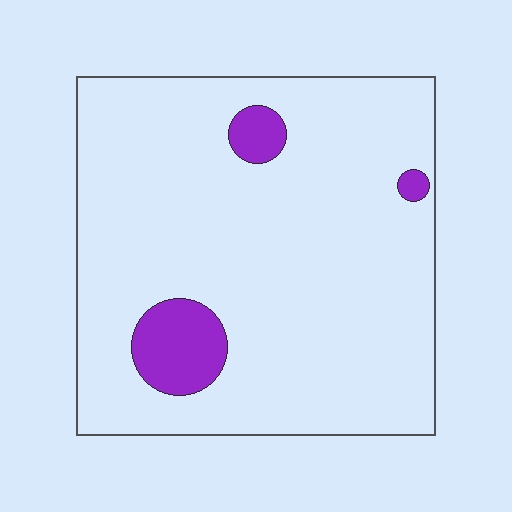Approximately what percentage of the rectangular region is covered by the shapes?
Approximately 10%.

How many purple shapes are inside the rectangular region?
3.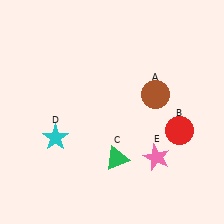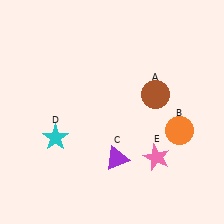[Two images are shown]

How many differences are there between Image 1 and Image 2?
There are 2 differences between the two images.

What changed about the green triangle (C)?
In Image 1, C is green. In Image 2, it changed to purple.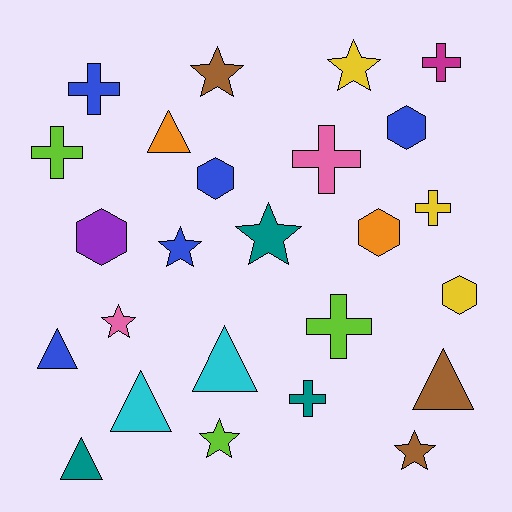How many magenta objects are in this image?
There is 1 magenta object.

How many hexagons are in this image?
There are 5 hexagons.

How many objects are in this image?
There are 25 objects.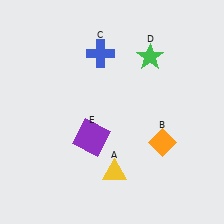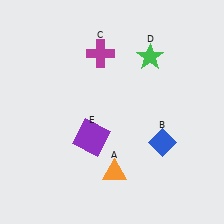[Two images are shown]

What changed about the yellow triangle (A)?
In Image 1, A is yellow. In Image 2, it changed to orange.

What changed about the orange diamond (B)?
In Image 1, B is orange. In Image 2, it changed to blue.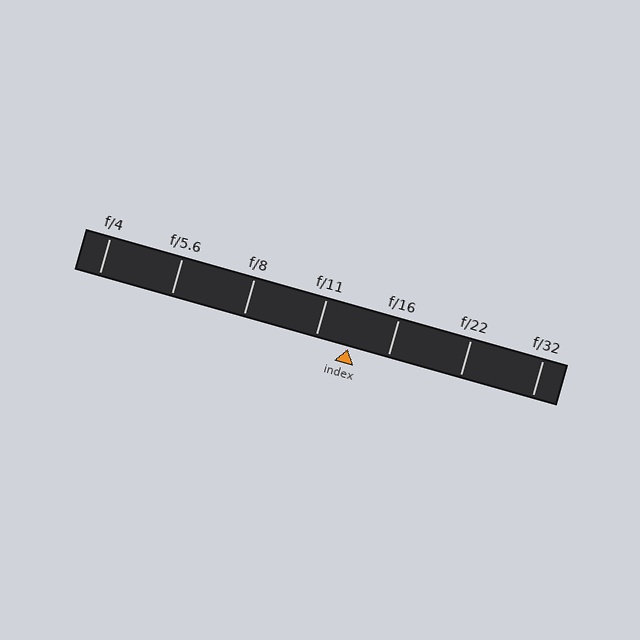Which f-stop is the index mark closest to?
The index mark is closest to f/11.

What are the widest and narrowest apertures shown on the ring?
The widest aperture shown is f/4 and the narrowest is f/32.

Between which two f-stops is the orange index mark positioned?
The index mark is between f/11 and f/16.